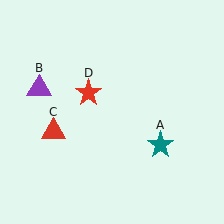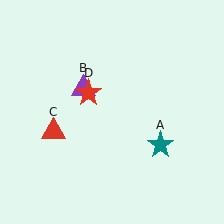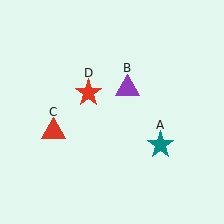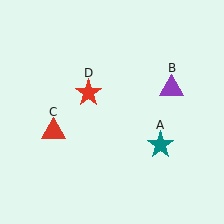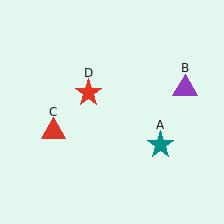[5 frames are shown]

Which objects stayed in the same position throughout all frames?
Teal star (object A) and red triangle (object C) and red star (object D) remained stationary.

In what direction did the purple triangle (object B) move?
The purple triangle (object B) moved right.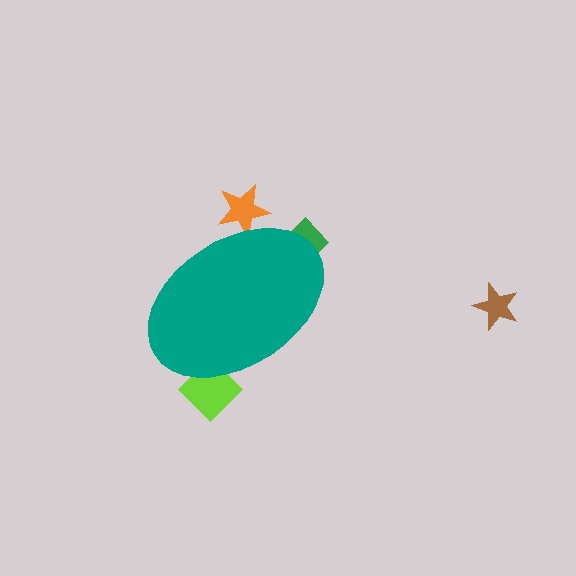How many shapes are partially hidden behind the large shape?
3 shapes are partially hidden.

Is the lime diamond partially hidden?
Yes, the lime diamond is partially hidden behind the teal ellipse.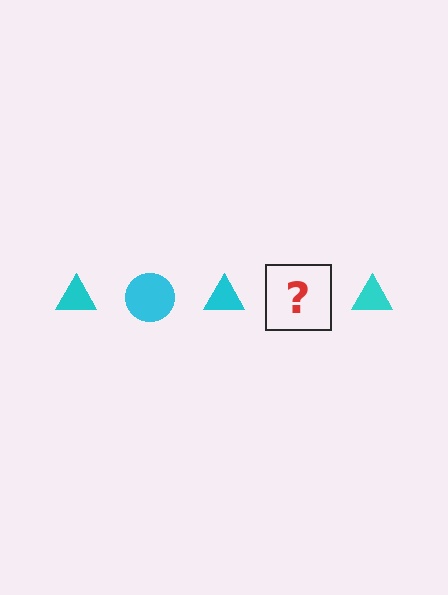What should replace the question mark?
The question mark should be replaced with a cyan circle.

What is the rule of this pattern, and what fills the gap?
The rule is that the pattern cycles through triangle, circle shapes in cyan. The gap should be filled with a cyan circle.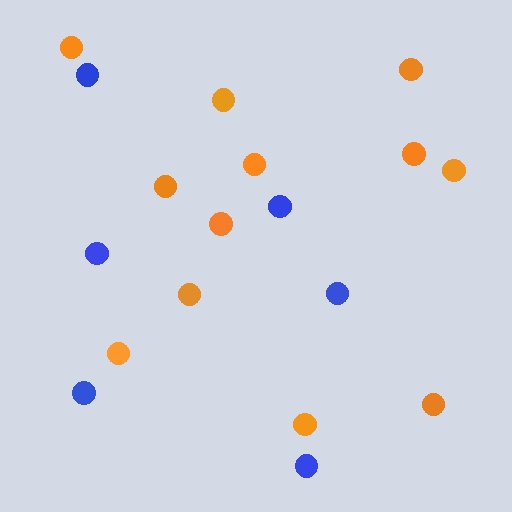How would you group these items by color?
There are 2 groups: one group of orange circles (12) and one group of blue circles (6).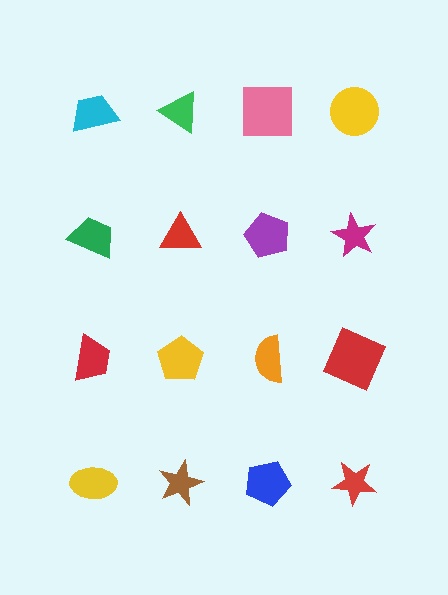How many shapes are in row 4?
4 shapes.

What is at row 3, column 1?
A red trapezoid.